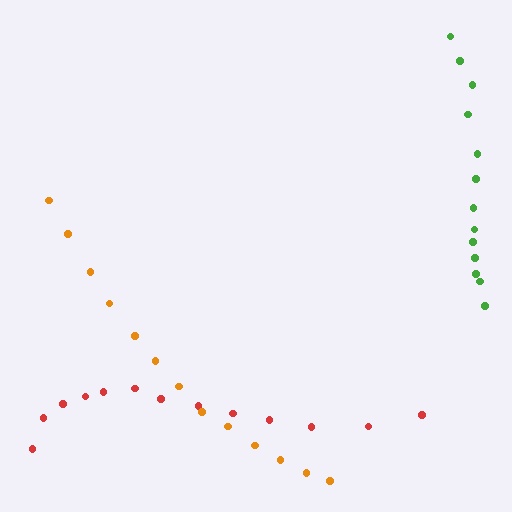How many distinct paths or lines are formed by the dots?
There are 3 distinct paths.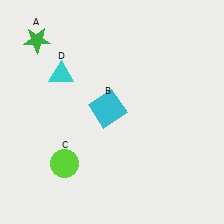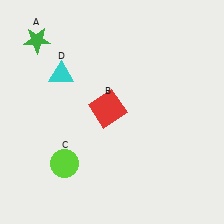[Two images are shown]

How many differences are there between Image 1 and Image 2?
There is 1 difference between the two images.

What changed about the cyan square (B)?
In Image 1, B is cyan. In Image 2, it changed to red.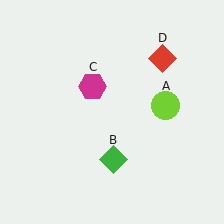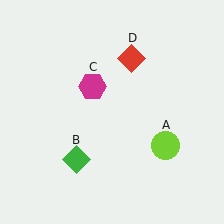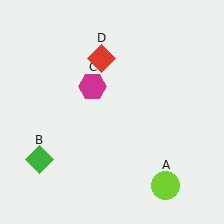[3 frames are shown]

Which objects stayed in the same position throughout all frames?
Magenta hexagon (object C) remained stationary.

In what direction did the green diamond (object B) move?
The green diamond (object B) moved left.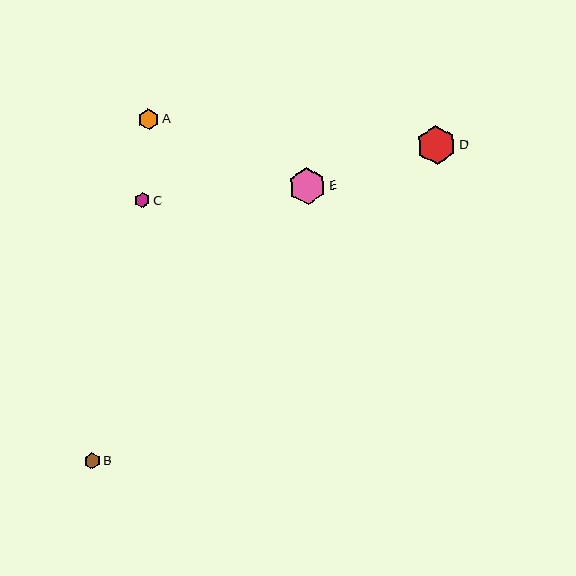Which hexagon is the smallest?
Hexagon C is the smallest with a size of approximately 15 pixels.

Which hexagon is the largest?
Hexagon D is the largest with a size of approximately 39 pixels.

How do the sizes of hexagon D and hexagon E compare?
Hexagon D and hexagon E are approximately the same size.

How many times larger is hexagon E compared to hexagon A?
Hexagon E is approximately 1.7 times the size of hexagon A.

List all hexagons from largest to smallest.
From largest to smallest: D, E, A, B, C.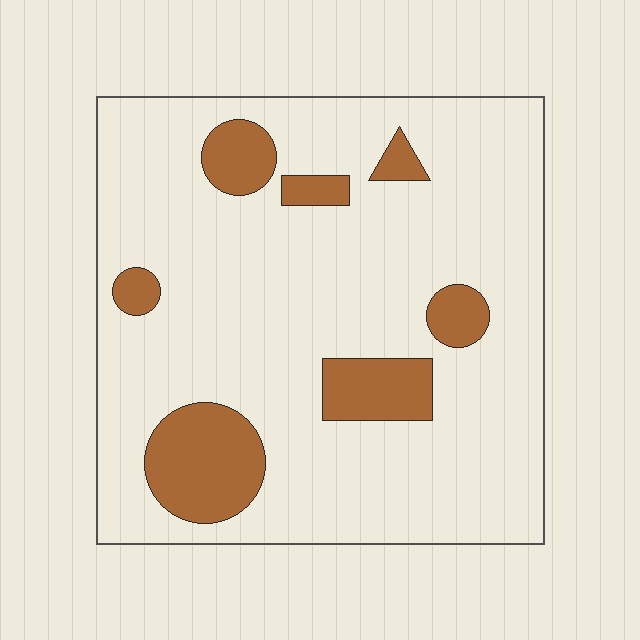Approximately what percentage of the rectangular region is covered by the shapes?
Approximately 15%.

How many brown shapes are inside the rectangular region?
7.